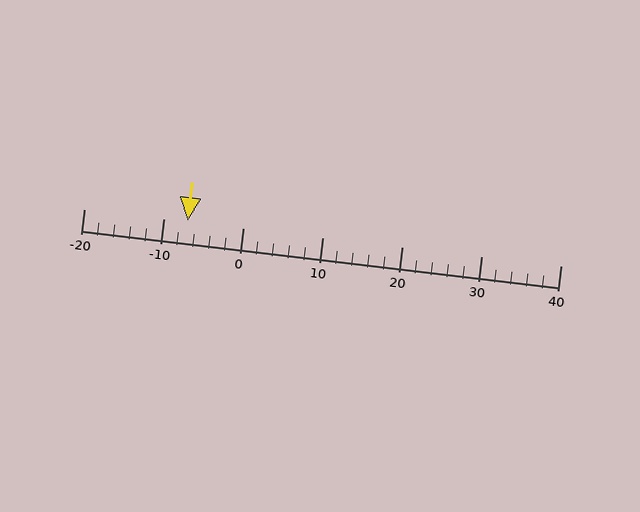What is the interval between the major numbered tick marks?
The major tick marks are spaced 10 units apart.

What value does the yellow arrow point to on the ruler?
The yellow arrow points to approximately -7.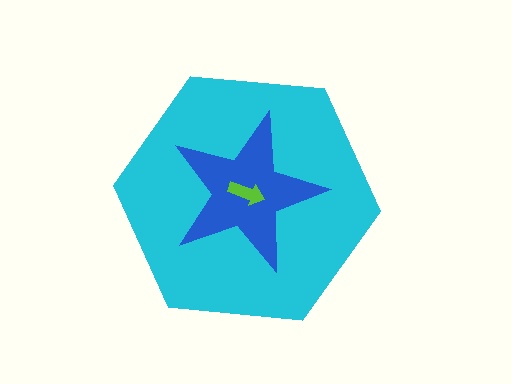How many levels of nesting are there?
3.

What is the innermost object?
The lime arrow.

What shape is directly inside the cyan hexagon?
The blue star.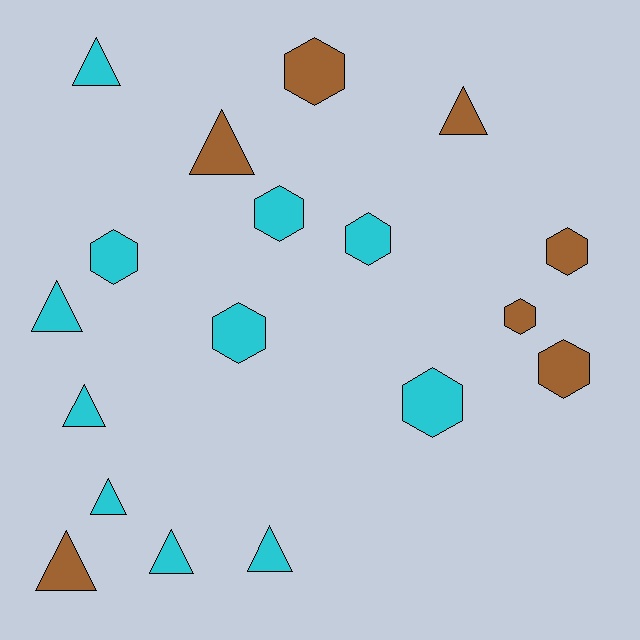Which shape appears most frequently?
Triangle, with 9 objects.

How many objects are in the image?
There are 18 objects.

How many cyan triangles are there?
There are 6 cyan triangles.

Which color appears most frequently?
Cyan, with 11 objects.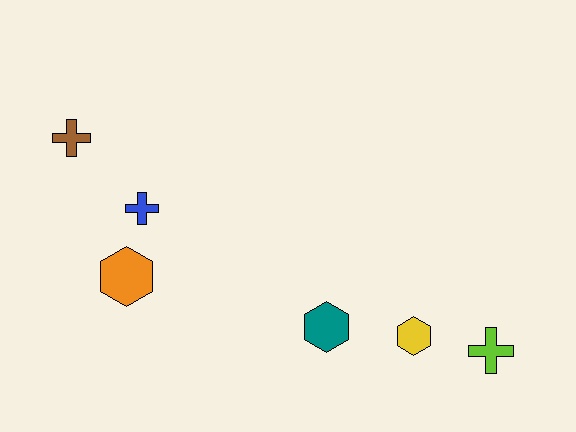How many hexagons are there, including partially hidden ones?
There are 3 hexagons.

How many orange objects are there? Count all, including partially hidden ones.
There is 1 orange object.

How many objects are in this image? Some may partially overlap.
There are 6 objects.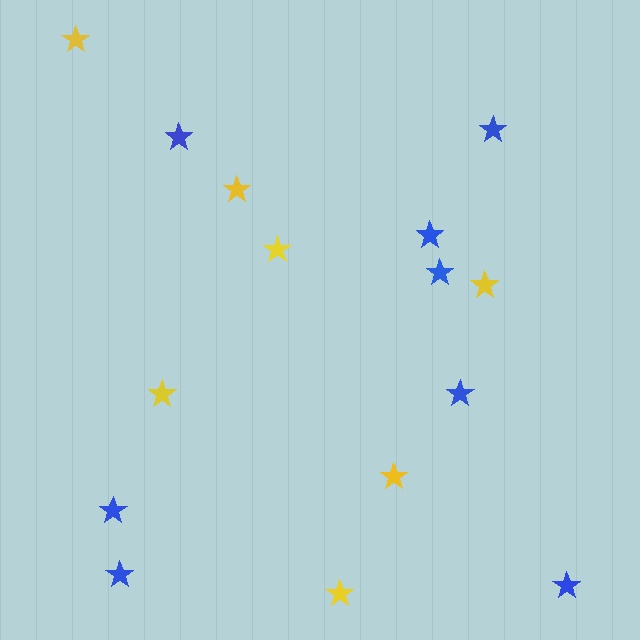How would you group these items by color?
There are 2 groups: one group of blue stars (8) and one group of yellow stars (7).